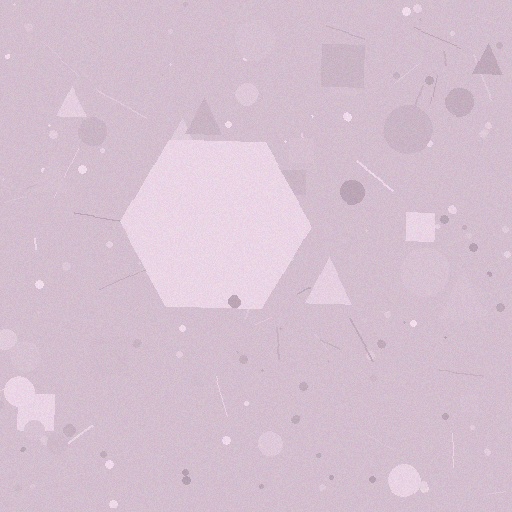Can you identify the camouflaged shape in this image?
The camouflaged shape is a hexagon.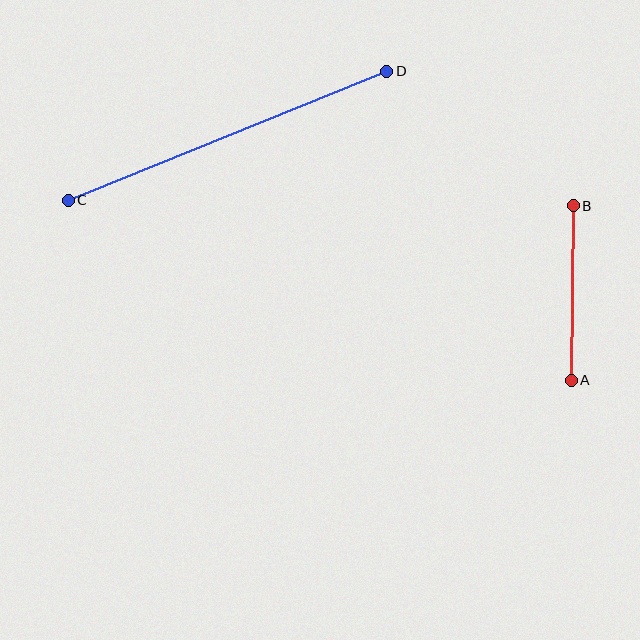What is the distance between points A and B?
The distance is approximately 175 pixels.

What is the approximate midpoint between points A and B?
The midpoint is at approximately (572, 293) pixels.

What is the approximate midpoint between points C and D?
The midpoint is at approximately (228, 136) pixels.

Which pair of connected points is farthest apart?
Points C and D are farthest apart.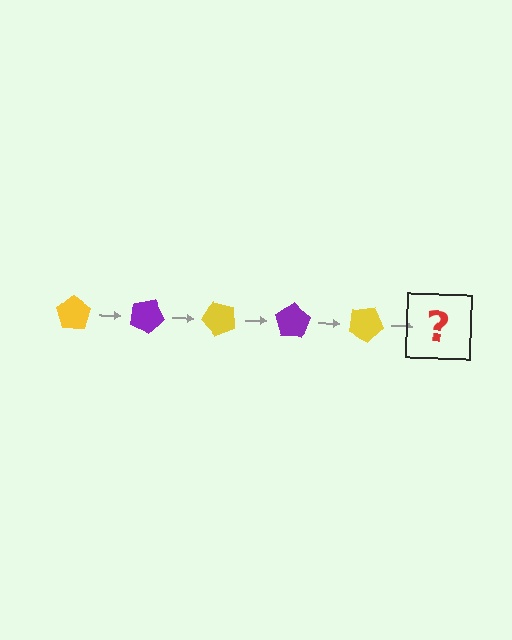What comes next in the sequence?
The next element should be a purple pentagon, rotated 125 degrees from the start.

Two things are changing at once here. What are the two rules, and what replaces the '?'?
The two rules are that it rotates 25 degrees each step and the color cycles through yellow and purple. The '?' should be a purple pentagon, rotated 125 degrees from the start.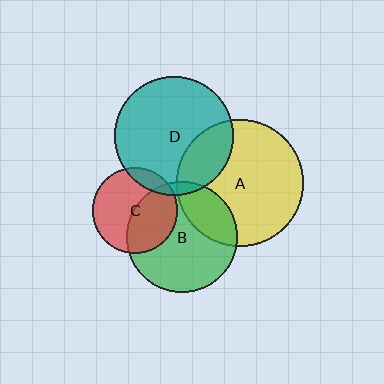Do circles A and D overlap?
Yes.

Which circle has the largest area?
Circle A (yellow).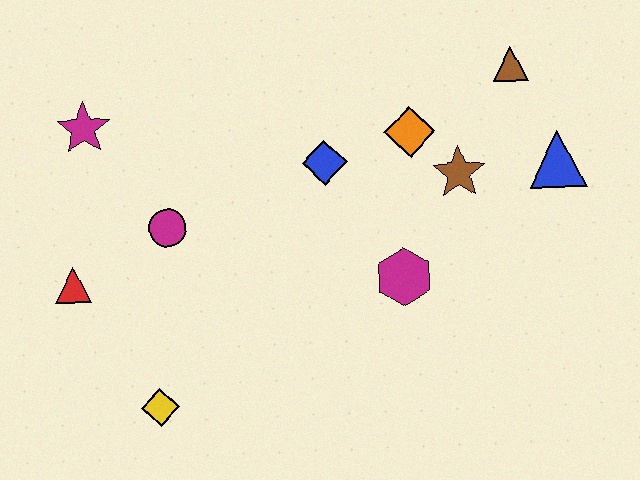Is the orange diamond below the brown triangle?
Yes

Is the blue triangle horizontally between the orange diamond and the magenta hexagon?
No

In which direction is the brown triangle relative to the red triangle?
The brown triangle is to the right of the red triangle.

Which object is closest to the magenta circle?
The red triangle is closest to the magenta circle.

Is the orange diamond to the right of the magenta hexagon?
Yes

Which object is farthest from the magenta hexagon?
The magenta star is farthest from the magenta hexagon.